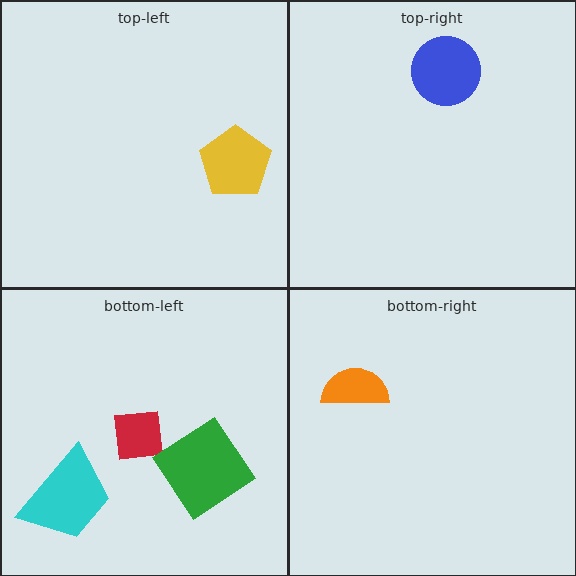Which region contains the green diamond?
The bottom-left region.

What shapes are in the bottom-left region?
The cyan trapezoid, the red square, the green diamond.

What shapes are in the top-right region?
The blue circle.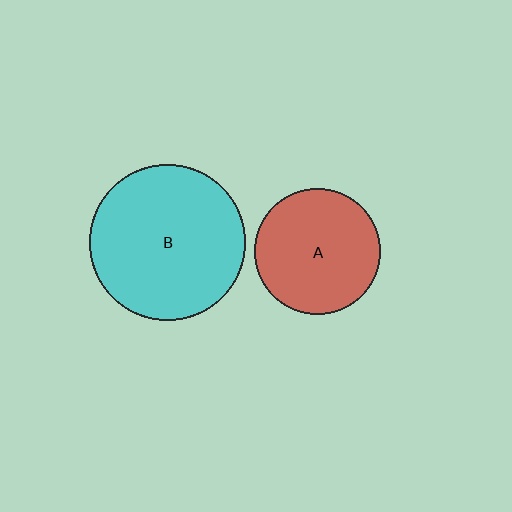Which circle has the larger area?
Circle B (cyan).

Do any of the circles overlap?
No, none of the circles overlap.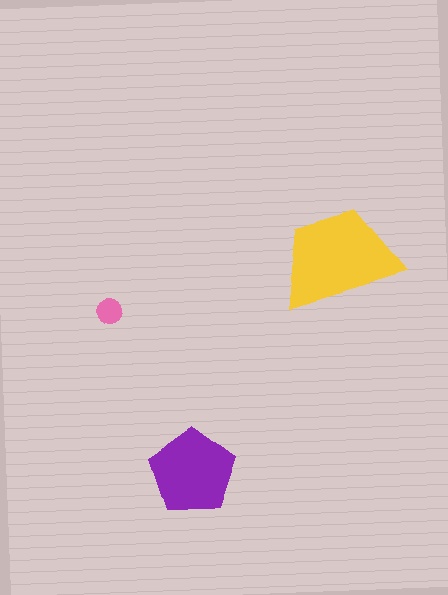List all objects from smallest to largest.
The pink circle, the purple pentagon, the yellow trapezoid.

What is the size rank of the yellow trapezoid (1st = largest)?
1st.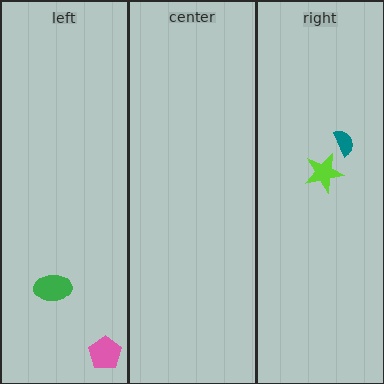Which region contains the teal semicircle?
The right region.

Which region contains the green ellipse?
The left region.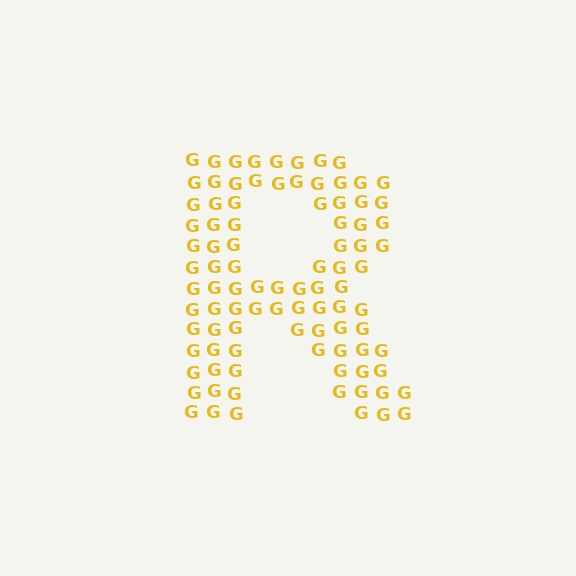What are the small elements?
The small elements are letter G's.